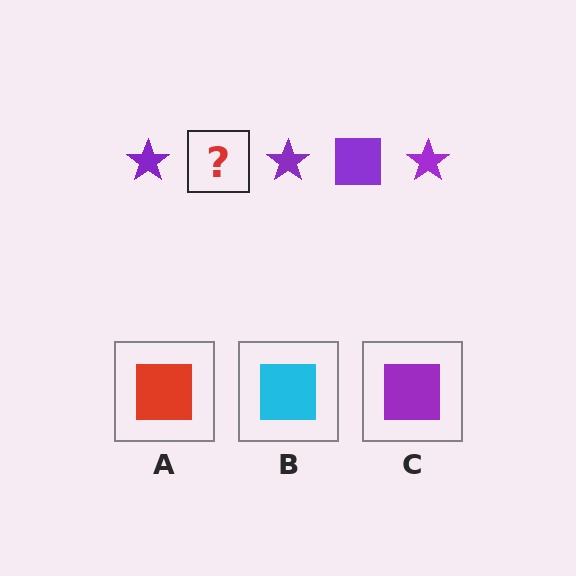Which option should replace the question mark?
Option C.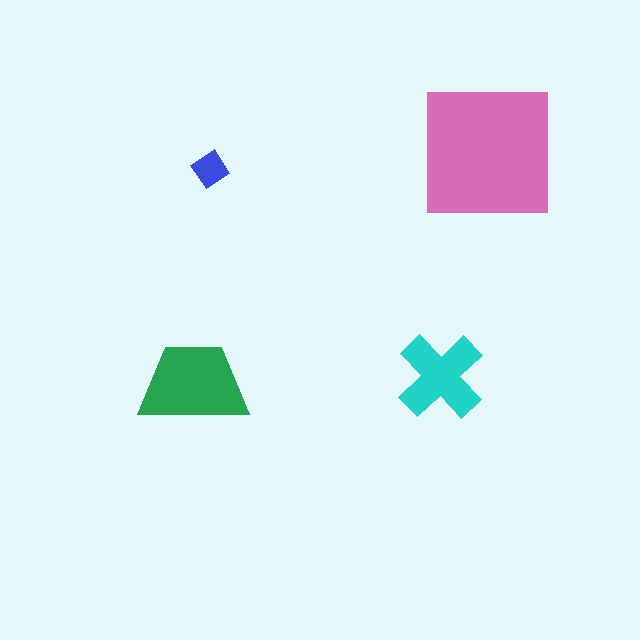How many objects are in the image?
There are 4 objects in the image.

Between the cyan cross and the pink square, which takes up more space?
The pink square.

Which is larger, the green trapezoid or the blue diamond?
The green trapezoid.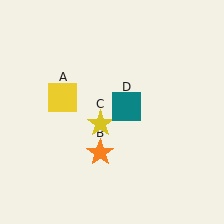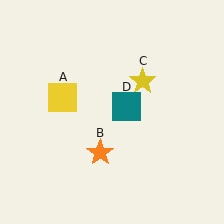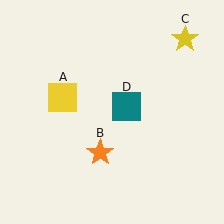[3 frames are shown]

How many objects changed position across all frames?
1 object changed position: yellow star (object C).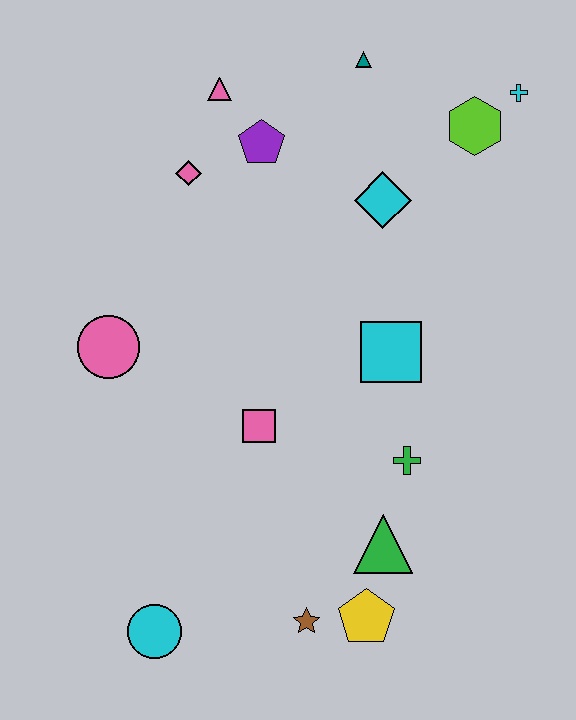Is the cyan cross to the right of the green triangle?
Yes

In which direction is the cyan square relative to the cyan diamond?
The cyan square is below the cyan diamond.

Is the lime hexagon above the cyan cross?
No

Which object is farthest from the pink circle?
The cyan cross is farthest from the pink circle.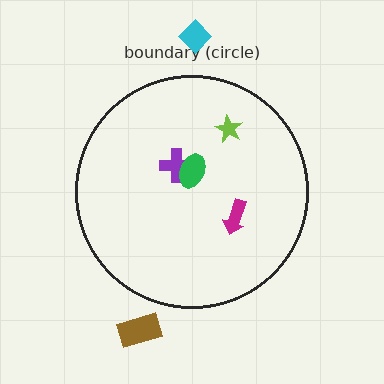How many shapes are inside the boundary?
4 inside, 2 outside.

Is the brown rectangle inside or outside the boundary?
Outside.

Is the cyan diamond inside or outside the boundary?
Outside.